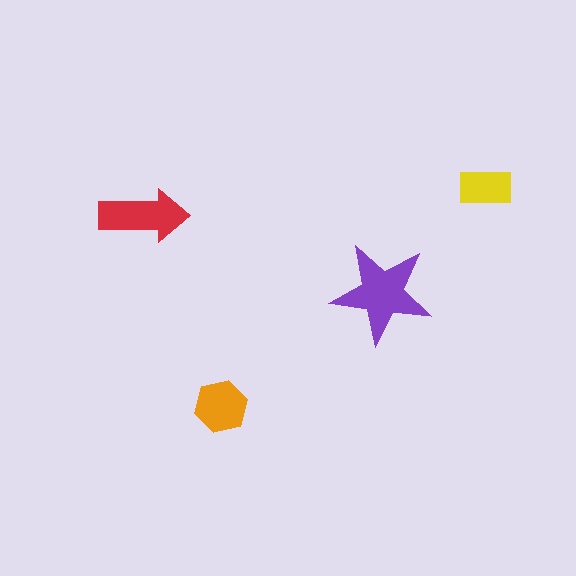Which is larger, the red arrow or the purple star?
The purple star.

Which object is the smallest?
The yellow rectangle.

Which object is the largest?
The purple star.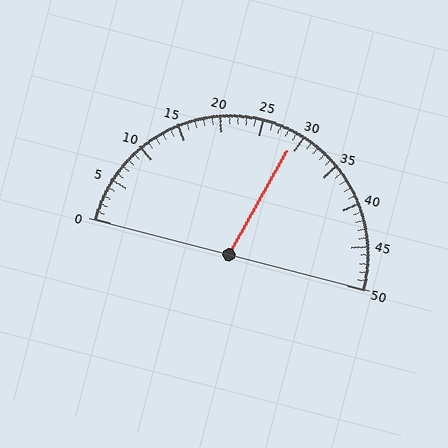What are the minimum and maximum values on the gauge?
The gauge ranges from 0 to 50.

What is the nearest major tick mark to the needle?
The nearest major tick mark is 30.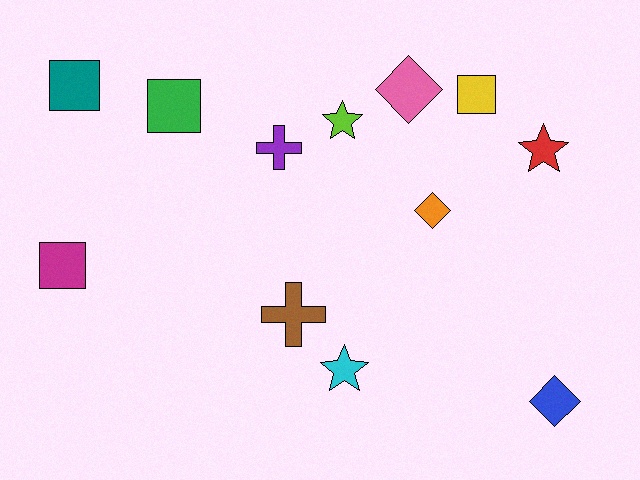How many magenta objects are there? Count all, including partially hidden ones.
There is 1 magenta object.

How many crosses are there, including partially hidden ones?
There are 2 crosses.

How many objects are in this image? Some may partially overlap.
There are 12 objects.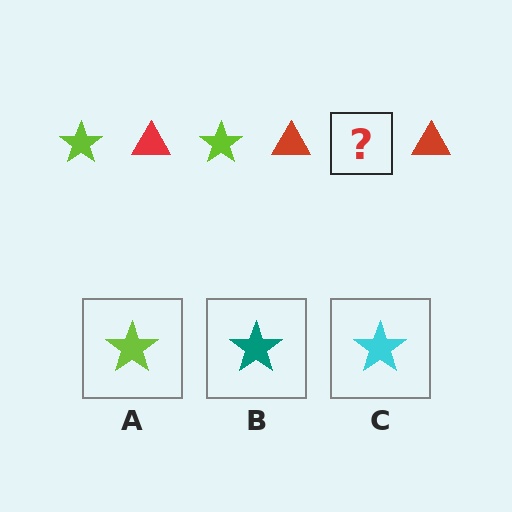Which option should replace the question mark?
Option A.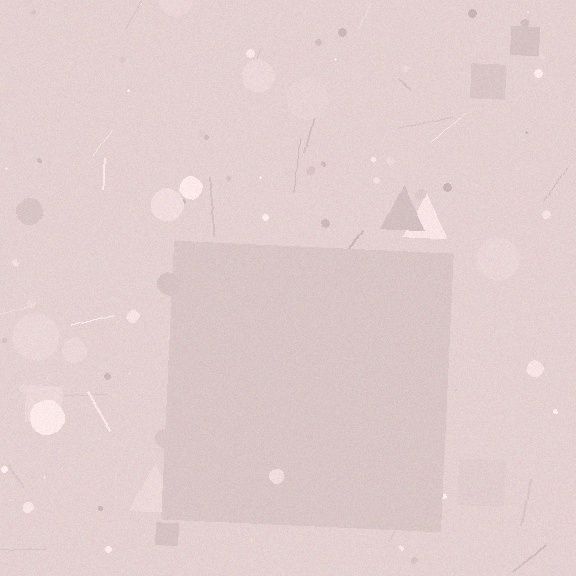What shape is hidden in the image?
A square is hidden in the image.